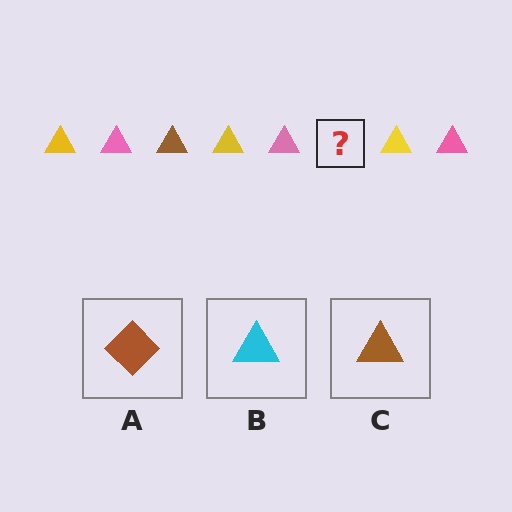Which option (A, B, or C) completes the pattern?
C.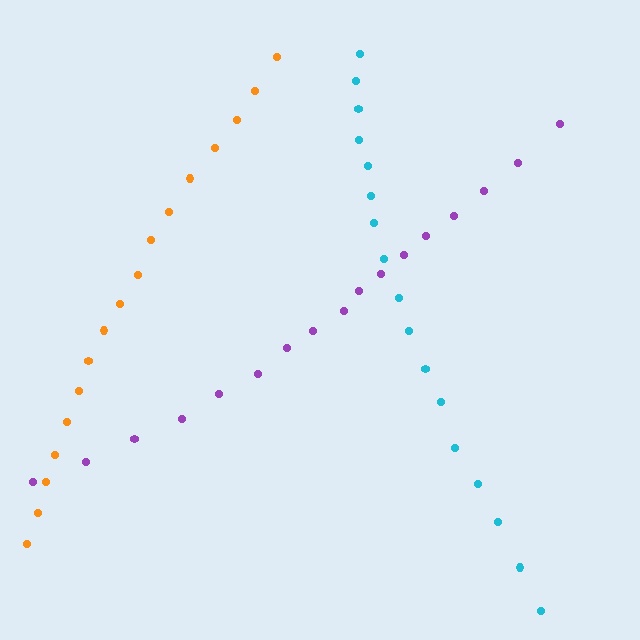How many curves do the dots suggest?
There are 3 distinct paths.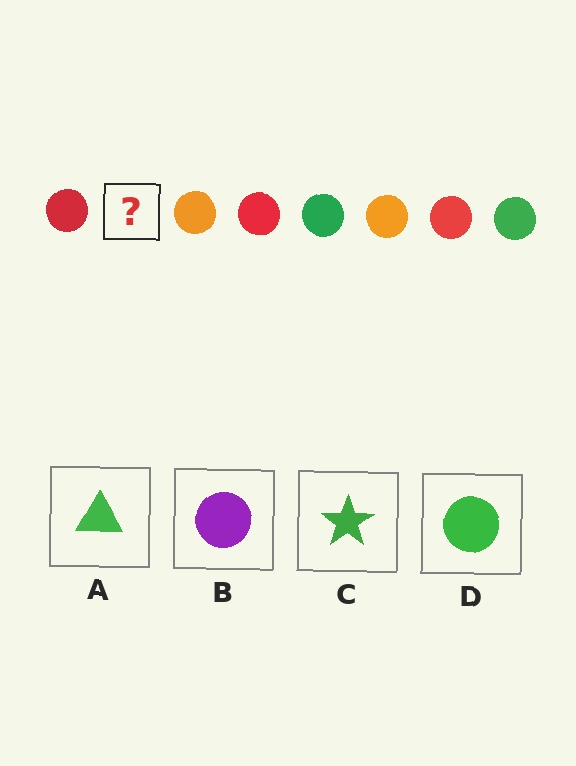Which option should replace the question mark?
Option D.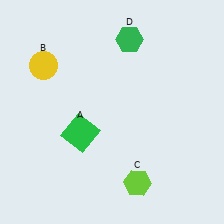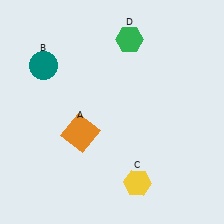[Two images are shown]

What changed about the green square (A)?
In Image 1, A is green. In Image 2, it changed to orange.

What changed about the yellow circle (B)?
In Image 1, B is yellow. In Image 2, it changed to teal.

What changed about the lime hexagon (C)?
In Image 1, C is lime. In Image 2, it changed to yellow.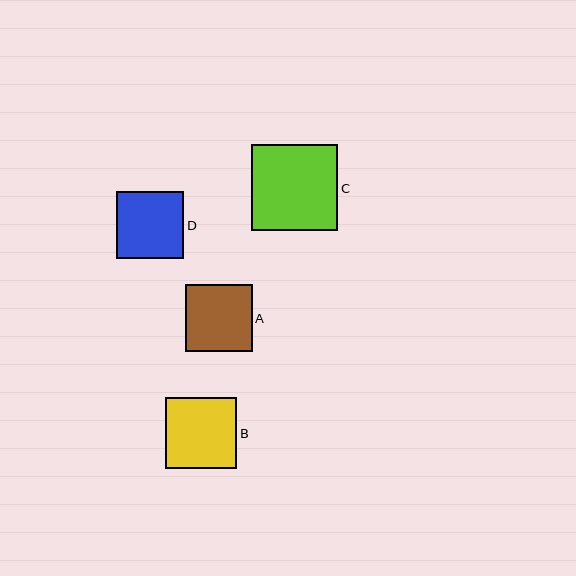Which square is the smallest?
Square D is the smallest with a size of approximately 67 pixels.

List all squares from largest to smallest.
From largest to smallest: C, B, A, D.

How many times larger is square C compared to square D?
Square C is approximately 1.3 times the size of square D.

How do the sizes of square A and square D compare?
Square A and square D are approximately the same size.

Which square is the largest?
Square C is the largest with a size of approximately 86 pixels.